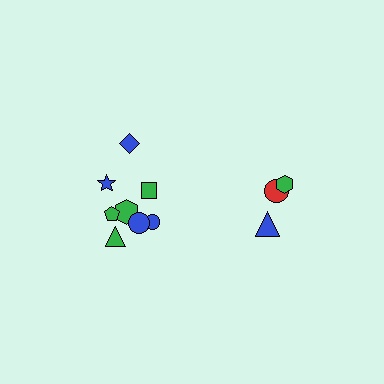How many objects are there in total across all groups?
There are 11 objects.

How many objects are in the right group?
There are 3 objects.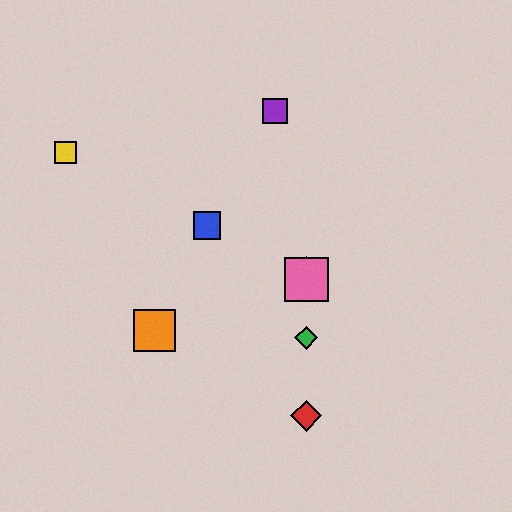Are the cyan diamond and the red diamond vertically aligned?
Yes, both are at x≈306.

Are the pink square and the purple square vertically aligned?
No, the pink square is at x≈306 and the purple square is at x≈275.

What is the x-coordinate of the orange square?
The orange square is at x≈154.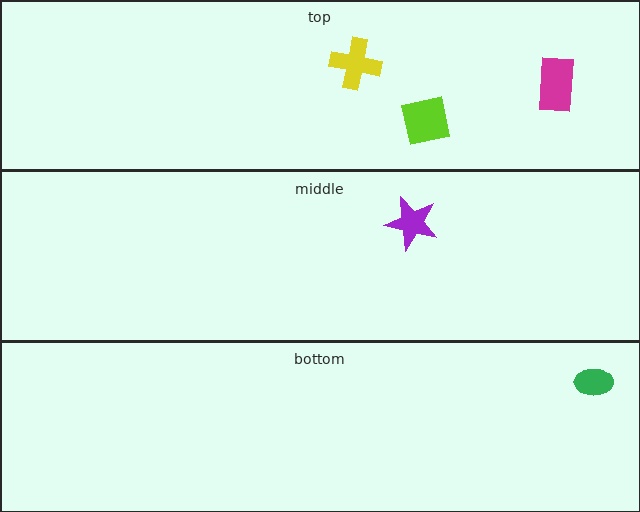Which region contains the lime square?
The top region.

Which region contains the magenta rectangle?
The top region.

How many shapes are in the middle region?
1.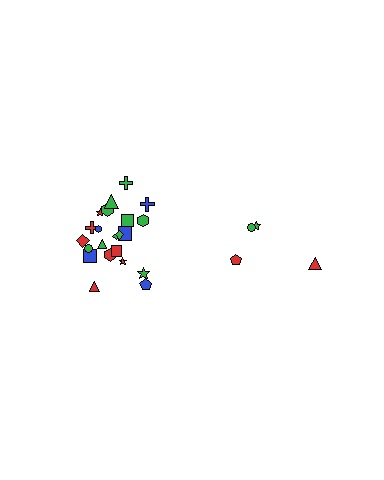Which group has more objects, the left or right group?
The left group.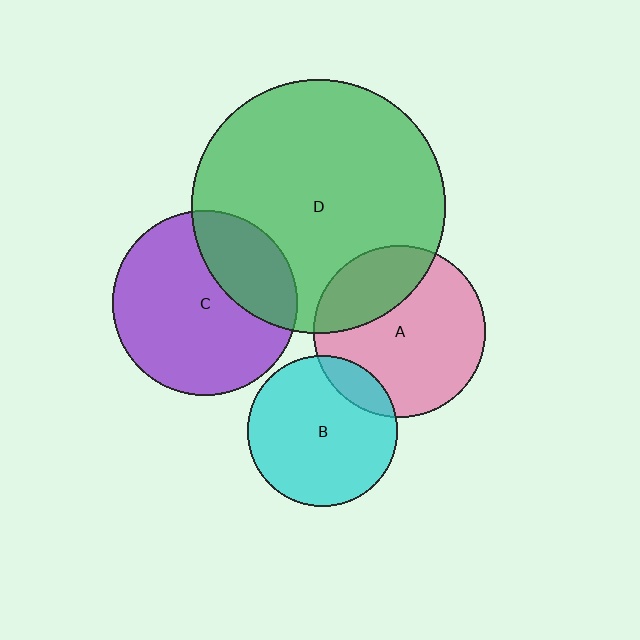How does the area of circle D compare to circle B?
Approximately 2.8 times.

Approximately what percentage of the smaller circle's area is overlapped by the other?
Approximately 30%.